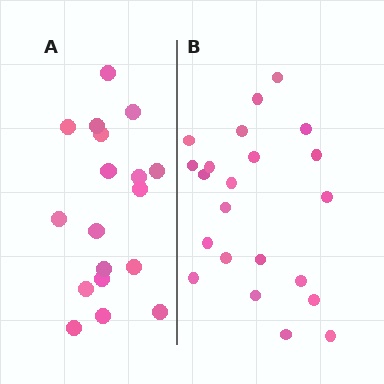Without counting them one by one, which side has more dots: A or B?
Region B (the right region) has more dots.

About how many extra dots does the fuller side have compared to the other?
Region B has about 4 more dots than region A.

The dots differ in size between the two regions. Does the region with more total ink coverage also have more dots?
No. Region A has more total ink coverage because its dots are larger, but region B actually contains more individual dots. Total area can be misleading — the number of items is what matters here.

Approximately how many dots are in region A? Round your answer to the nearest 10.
About 20 dots. (The exact count is 18, which rounds to 20.)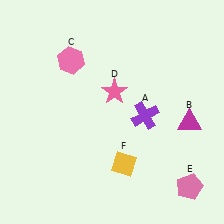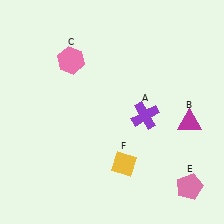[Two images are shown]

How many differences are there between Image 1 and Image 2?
There is 1 difference between the two images.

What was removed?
The pink star (D) was removed in Image 2.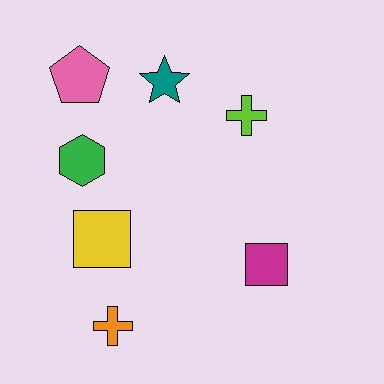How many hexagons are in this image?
There is 1 hexagon.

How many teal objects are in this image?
There is 1 teal object.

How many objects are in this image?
There are 7 objects.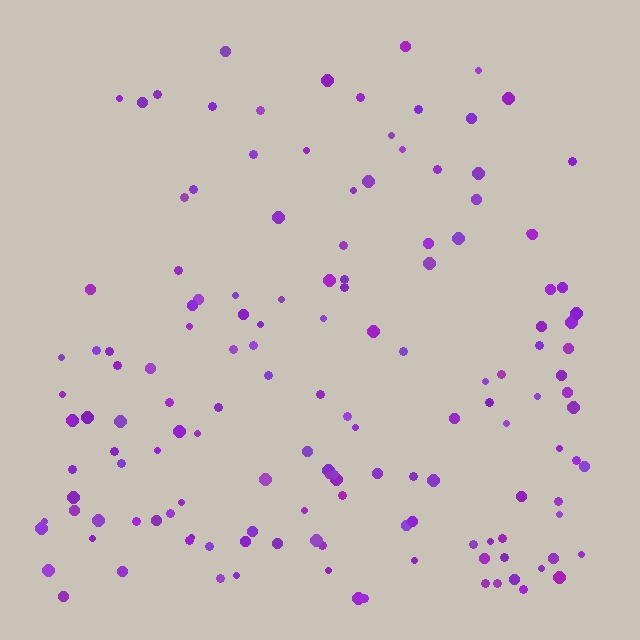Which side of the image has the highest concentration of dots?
The bottom.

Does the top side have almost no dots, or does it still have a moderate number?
Still a moderate number, just noticeably fewer than the bottom.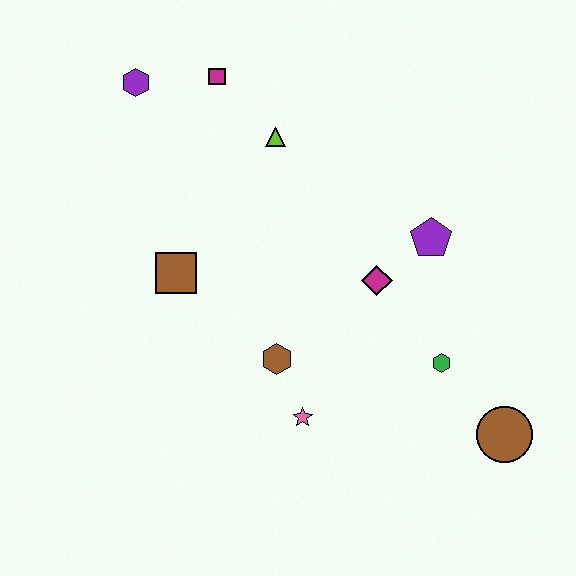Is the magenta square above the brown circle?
Yes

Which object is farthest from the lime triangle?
The brown circle is farthest from the lime triangle.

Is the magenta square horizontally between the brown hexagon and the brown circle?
No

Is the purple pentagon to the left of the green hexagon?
Yes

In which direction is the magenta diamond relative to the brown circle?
The magenta diamond is above the brown circle.